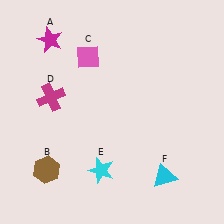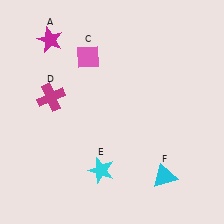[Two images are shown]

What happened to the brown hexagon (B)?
The brown hexagon (B) was removed in Image 2. It was in the bottom-left area of Image 1.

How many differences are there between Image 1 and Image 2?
There is 1 difference between the two images.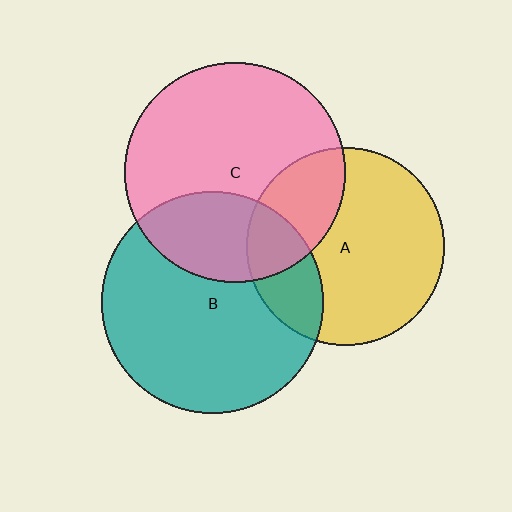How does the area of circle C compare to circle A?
Approximately 1.3 times.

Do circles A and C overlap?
Yes.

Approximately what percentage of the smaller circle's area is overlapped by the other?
Approximately 30%.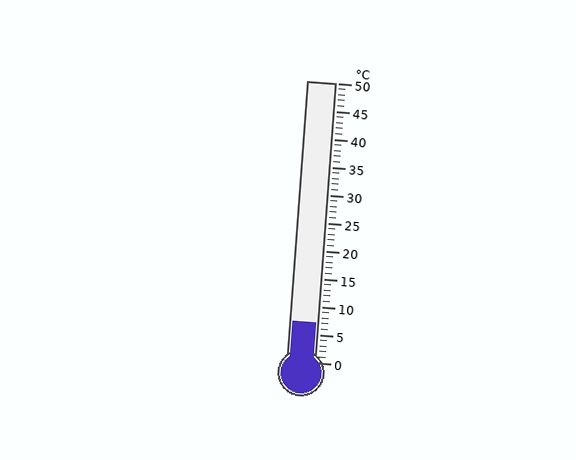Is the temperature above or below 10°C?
The temperature is below 10°C.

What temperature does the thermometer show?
The thermometer shows approximately 7°C.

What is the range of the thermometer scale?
The thermometer scale ranges from 0°C to 50°C.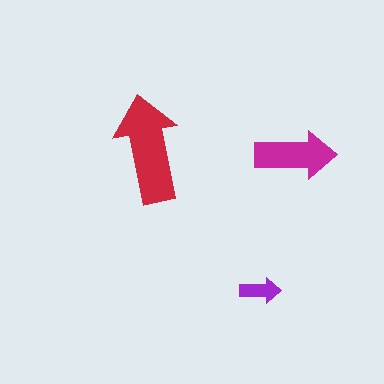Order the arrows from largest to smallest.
the red one, the magenta one, the purple one.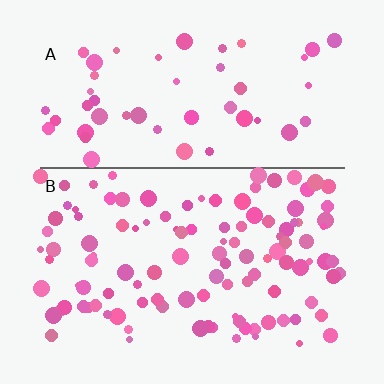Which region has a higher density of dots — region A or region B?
B (the bottom).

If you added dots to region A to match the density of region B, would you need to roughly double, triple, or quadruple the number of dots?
Approximately double.